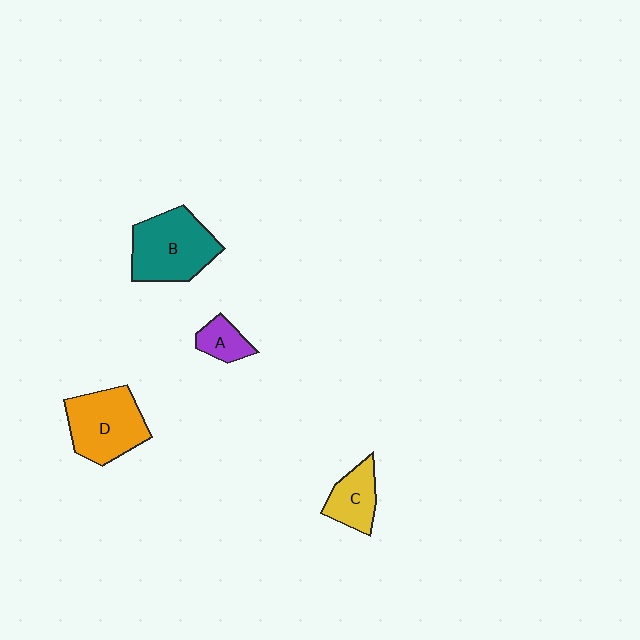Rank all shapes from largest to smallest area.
From largest to smallest: B (teal), D (orange), C (yellow), A (purple).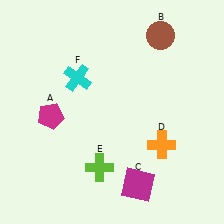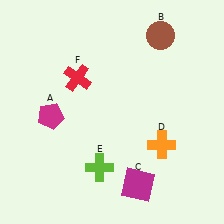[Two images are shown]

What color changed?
The cross (F) changed from cyan in Image 1 to red in Image 2.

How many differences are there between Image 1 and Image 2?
There is 1 difference between the two images.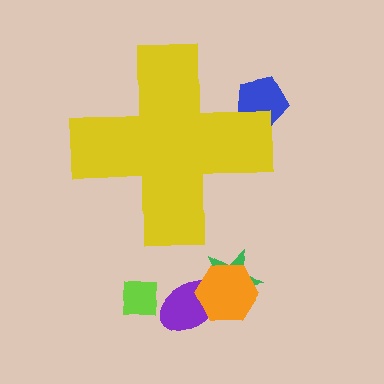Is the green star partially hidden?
No, the green star is fully visible.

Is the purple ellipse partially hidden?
No, the purple ellipse is fully visible.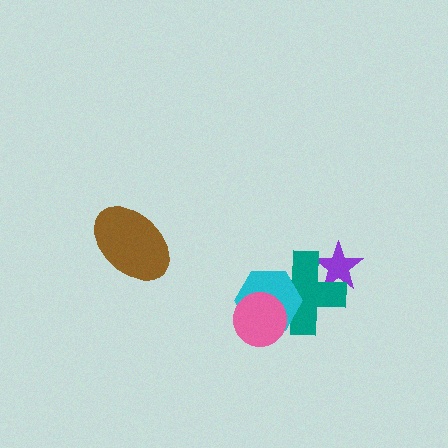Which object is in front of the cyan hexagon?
The pink circle is in front of the cyan hexagon.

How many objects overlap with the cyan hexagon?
2 objects overlap with the cyan hexagon.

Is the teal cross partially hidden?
Yes, it is partially covered by another shape.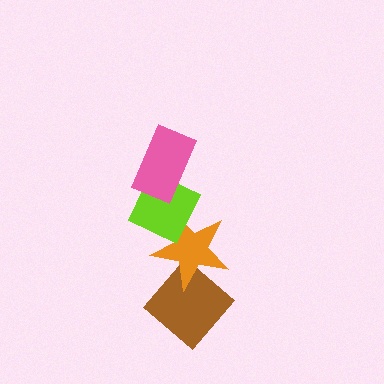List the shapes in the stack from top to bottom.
From top to bottom: the pink rectangle, the lime diamond, the orange star, the brown diamond.